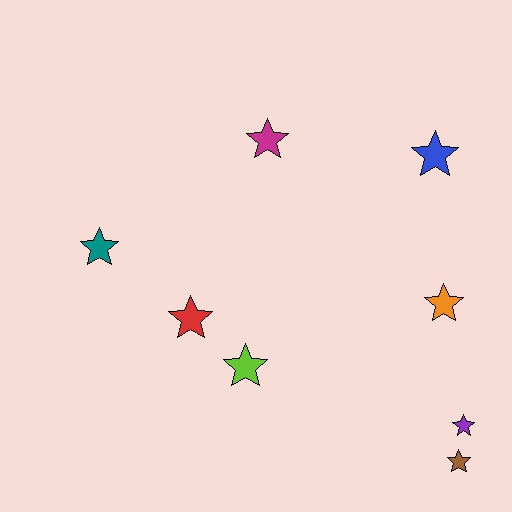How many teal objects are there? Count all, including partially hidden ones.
There is 1 teal object.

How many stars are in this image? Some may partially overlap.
There are 8 stars.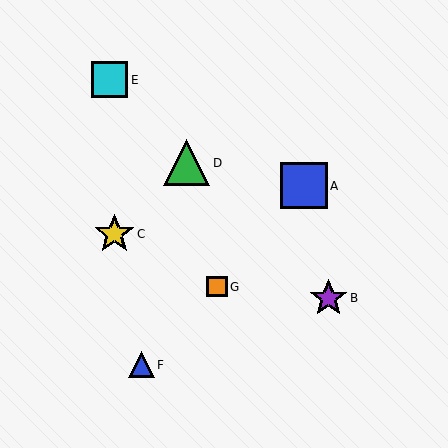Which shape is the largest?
The blue square (labeled A) is the largest.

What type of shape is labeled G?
Shape G is an orange square.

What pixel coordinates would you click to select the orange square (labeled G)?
Click at (217, 287) to select the orange square G.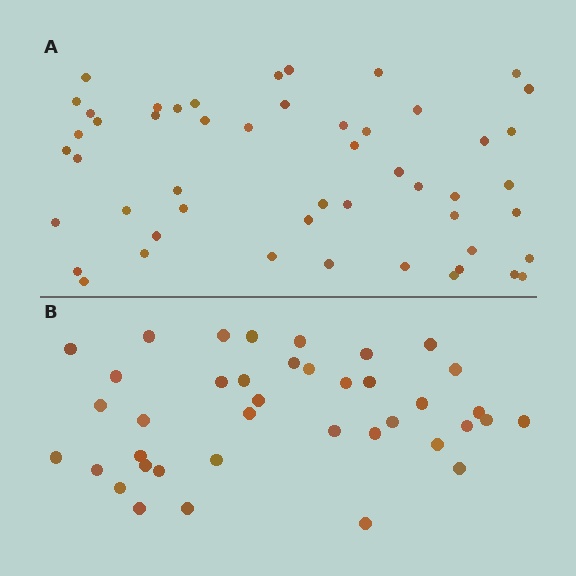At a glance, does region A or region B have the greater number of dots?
Region A (the top region) has more dots.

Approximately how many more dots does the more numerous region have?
Region A has roughly 12 or so more dots than region B.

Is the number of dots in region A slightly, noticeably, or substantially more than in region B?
Region A has noticeably more, but not dramatically so. The ratio is roughly 1.3 to 1.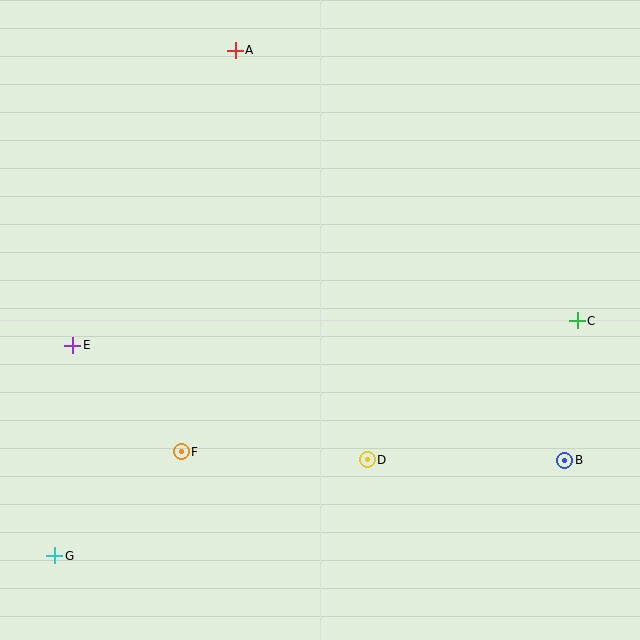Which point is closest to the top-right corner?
Point C is closest to the top-right corner.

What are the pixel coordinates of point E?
Point E is at (73, 345).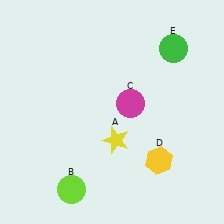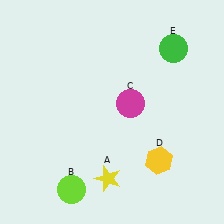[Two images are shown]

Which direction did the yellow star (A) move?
The yellow star (A) moved down.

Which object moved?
The yellow star (A) moved down.